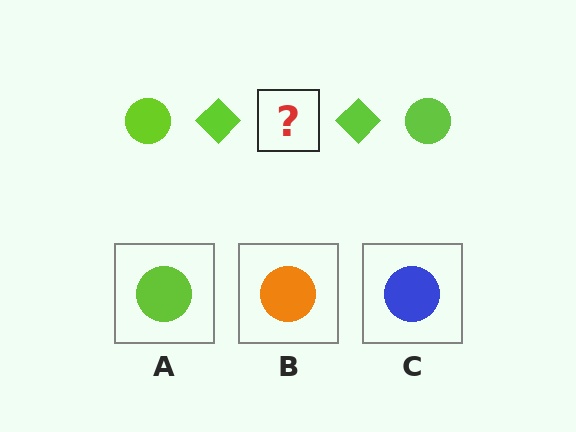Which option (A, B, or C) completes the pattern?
A.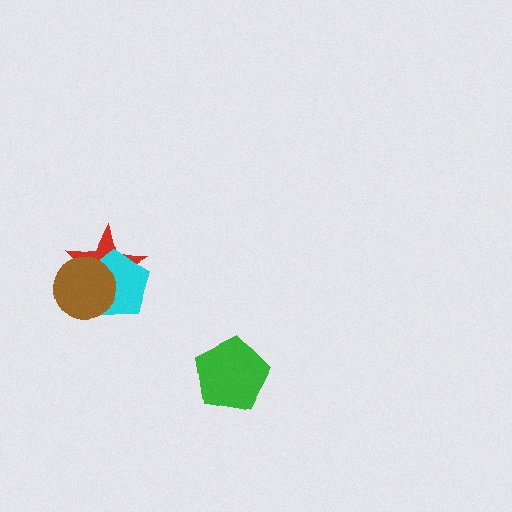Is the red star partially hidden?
Yes, it is partially covered by another shape.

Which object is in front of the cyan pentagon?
The brown circle is in front of the cyan pentagon.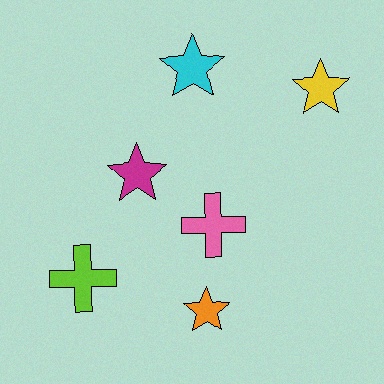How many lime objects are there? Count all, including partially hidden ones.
There is 1 lime object.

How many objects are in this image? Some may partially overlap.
There are 6 objects.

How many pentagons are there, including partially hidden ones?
There are no pentagons.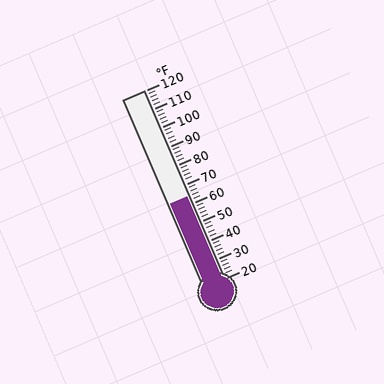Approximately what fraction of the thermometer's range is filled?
The thermometer is filled to approximately 45% of its range.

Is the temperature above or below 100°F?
The temperature is below 100°F.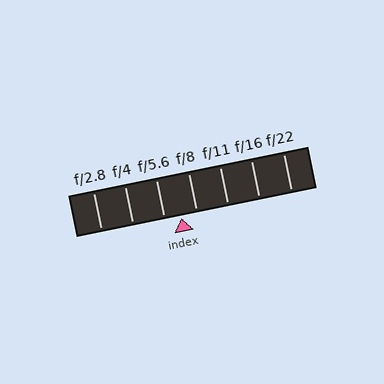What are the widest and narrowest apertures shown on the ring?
The widest aperture shown is f/2.8 and the narrowest is f/22.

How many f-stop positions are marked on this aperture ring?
There are 7 f-stop positions marked.